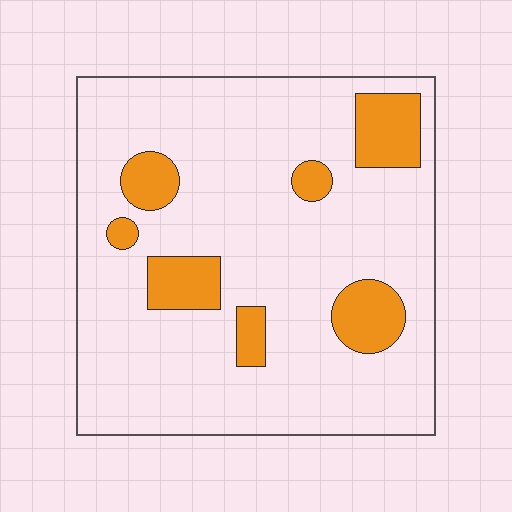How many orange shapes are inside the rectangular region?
7.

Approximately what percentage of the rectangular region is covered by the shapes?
Approximately 15%.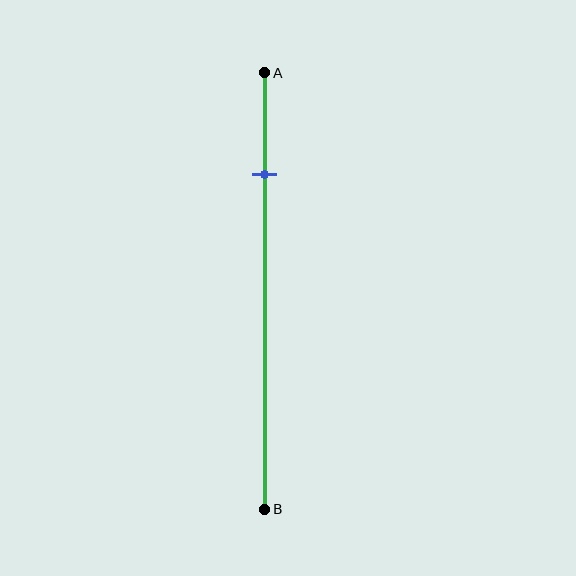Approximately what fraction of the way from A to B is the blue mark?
The blue mark is approximately 25% of the way from A to B.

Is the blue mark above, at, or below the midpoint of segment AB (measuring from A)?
The blue mark is above the midpoint of segment AB.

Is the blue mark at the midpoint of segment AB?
No, the mark is at about 25% from A, not at the 50% midpoint.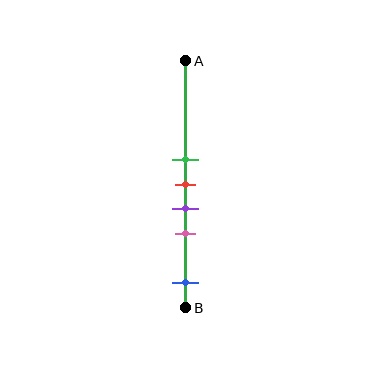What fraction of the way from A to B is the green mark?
The green mark is approximately 40% (0.4) of the way from A to B.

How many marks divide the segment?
There are 5 marks dividing the segment.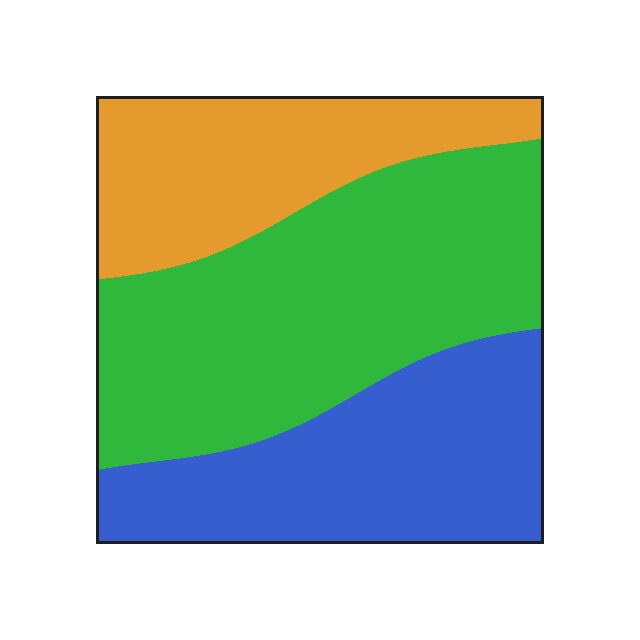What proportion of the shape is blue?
Blue covers 31% of the shape.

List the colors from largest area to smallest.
From largest to smallest: green, blue, orange.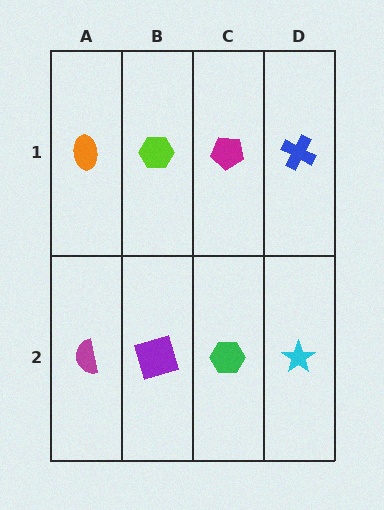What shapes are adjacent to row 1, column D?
A cyan star (row 2, column D), a magenta pentagon (row 1, column C).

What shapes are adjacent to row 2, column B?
A lime hexagon (row 1, column B), a magenta semicircle (row 2, column A), a green hexagon (row 2, column C).